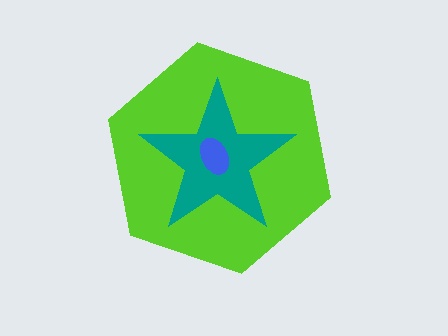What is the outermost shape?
The lime hexagon.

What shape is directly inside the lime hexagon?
The teal star.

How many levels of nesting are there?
3.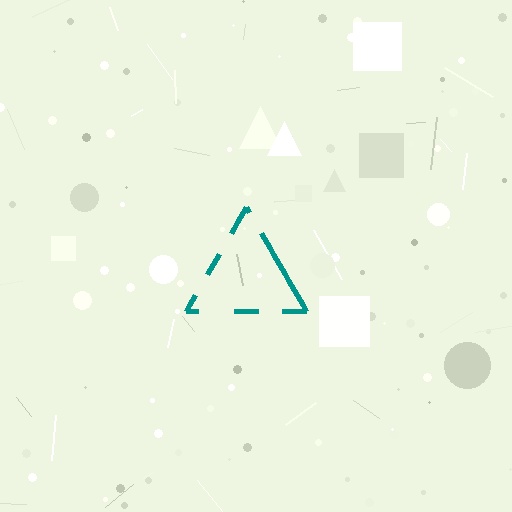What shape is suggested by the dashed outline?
The dashed outline suggests a triangle.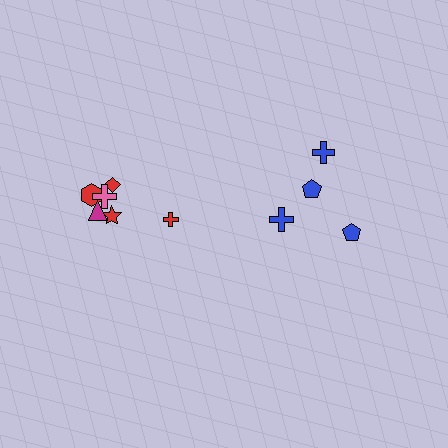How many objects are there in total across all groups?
There are 10 objects.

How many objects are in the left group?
There are 6 objects.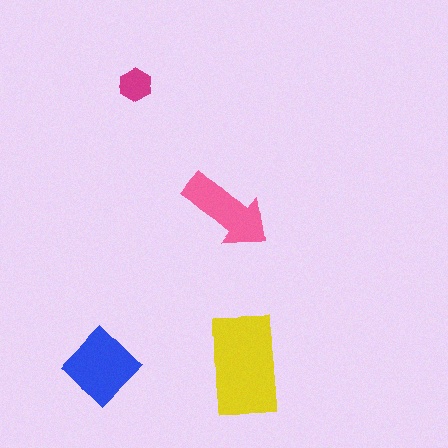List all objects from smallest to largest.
The magenta hexagon, the pink arrow, the blue diamond, the yellow rectangle.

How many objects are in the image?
There are 4 objects in the image.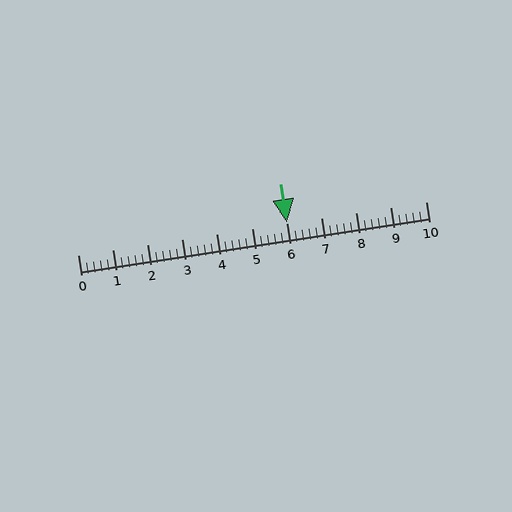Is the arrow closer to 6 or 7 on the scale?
The arrow is closer to 6.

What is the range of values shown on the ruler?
The ruler shows values from 0 to 10.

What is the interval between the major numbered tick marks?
The major tick marks are spaced 1 units apart.